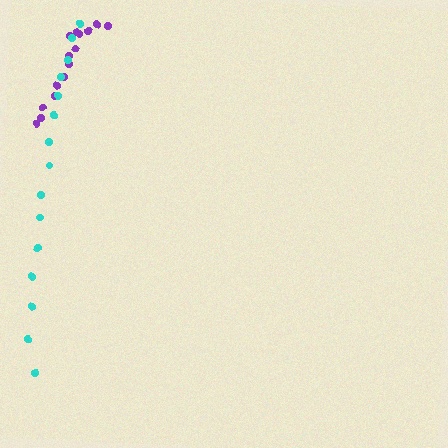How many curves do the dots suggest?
There are 2 distinct paths.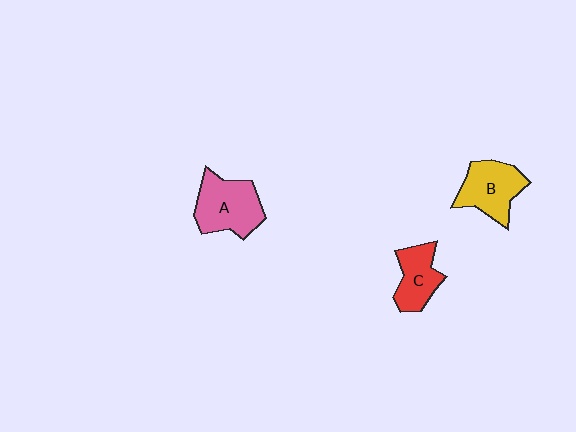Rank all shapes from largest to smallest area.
From largest to smallest: A (pink), B (yellow), C (red).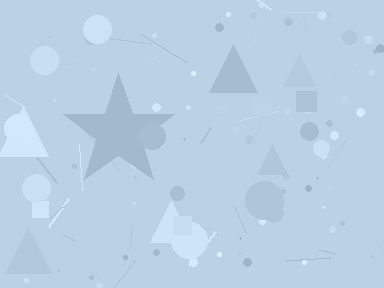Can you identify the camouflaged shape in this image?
The camouflaged shape is a star.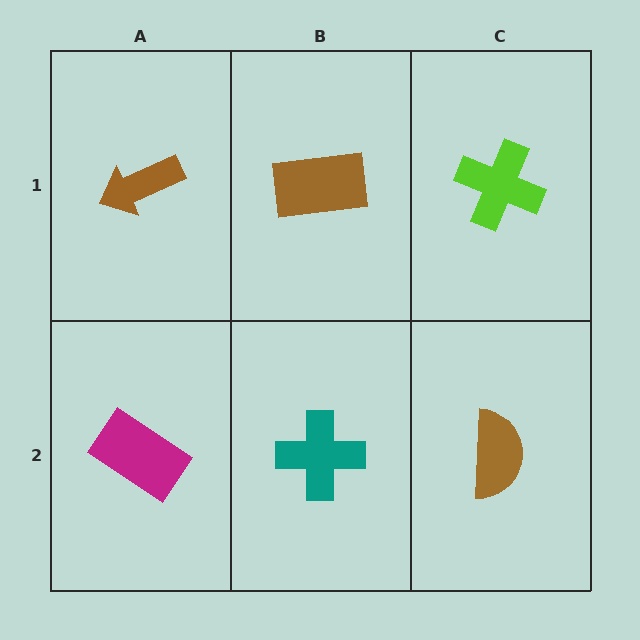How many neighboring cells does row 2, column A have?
2.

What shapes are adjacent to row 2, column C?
A lime cross (row 1, column C), a teal cross (row 2, column B).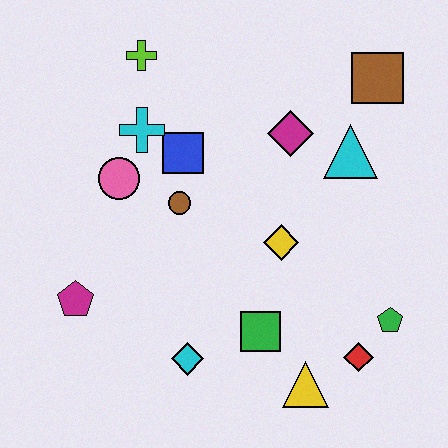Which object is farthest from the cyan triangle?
The magenta pentagon is farthest from the cyan triangle.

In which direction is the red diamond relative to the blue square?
The red diamond is below the blue square.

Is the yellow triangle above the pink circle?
No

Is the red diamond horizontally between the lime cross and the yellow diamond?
No